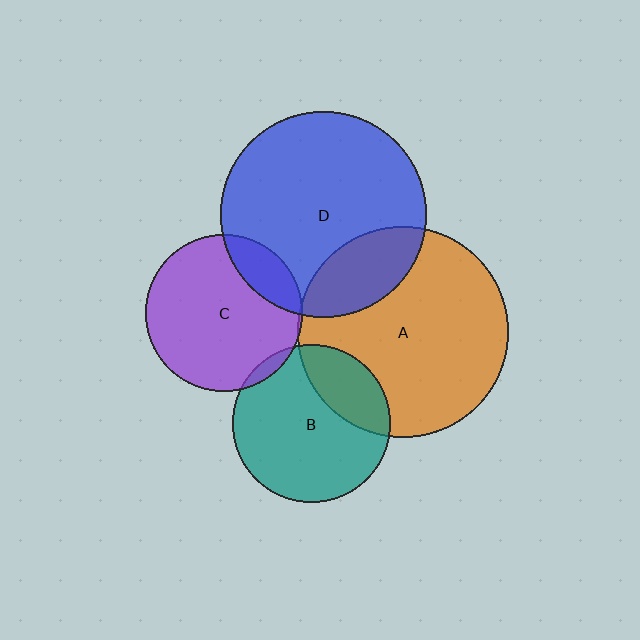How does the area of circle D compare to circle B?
Approximately 1.7 times.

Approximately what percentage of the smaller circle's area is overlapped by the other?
Approximately 25%.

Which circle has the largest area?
Circle A (orange).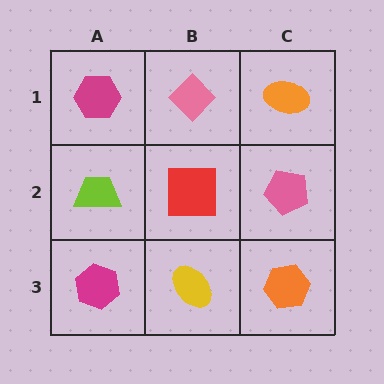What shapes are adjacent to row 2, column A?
A magenta hexagon (row 1, column A), a magenta hexagon (row 3, column A), a red square (row 2, column B).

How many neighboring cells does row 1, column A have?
2.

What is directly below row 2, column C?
An orange hexagon.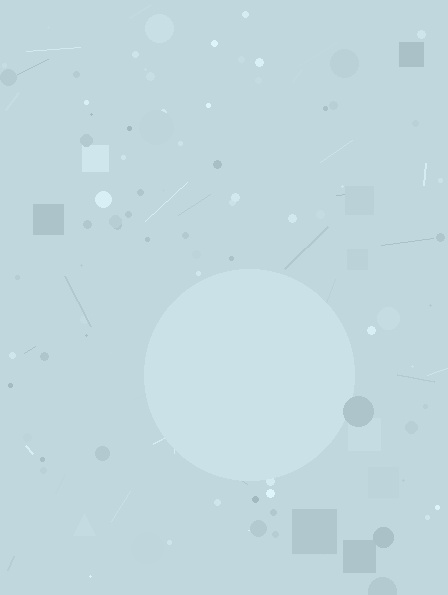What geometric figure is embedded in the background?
A circle is embedded in the background.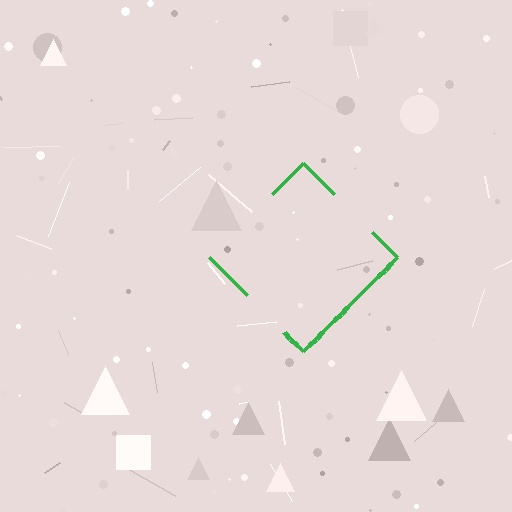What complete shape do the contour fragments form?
The contour fragments form a diamond.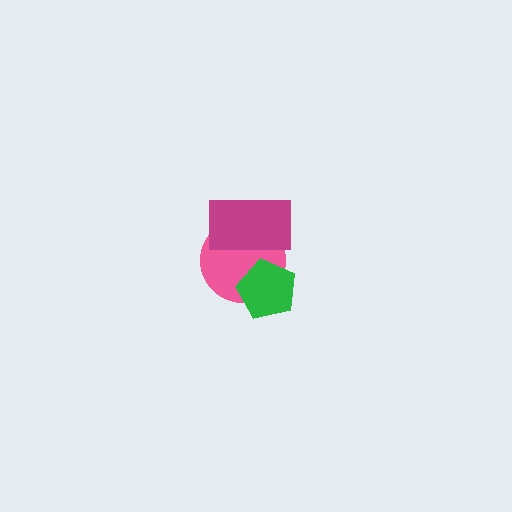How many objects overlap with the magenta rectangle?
1 object overlaps with the magenta rectangle.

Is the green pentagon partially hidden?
No, no other shape covers it.